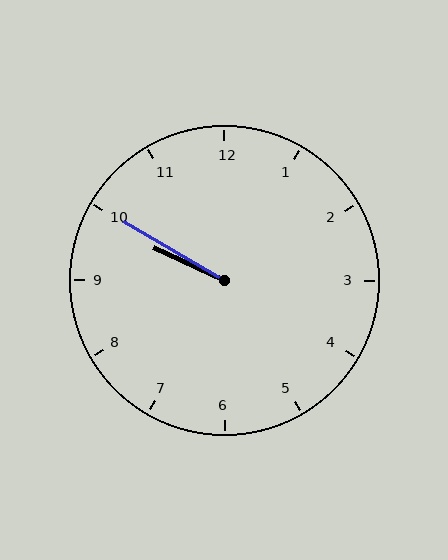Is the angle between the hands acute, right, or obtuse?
It is acute.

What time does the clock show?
9:50.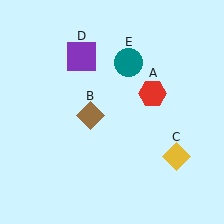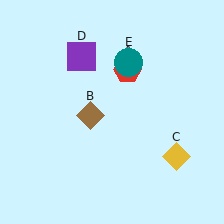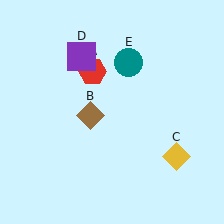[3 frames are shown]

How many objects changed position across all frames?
1 object changed position: red hexagon (object A).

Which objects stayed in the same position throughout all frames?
Brown diamond (object B) and yellow diamond (object C) and purple square (object D) and teal circle (object E) remained stationary.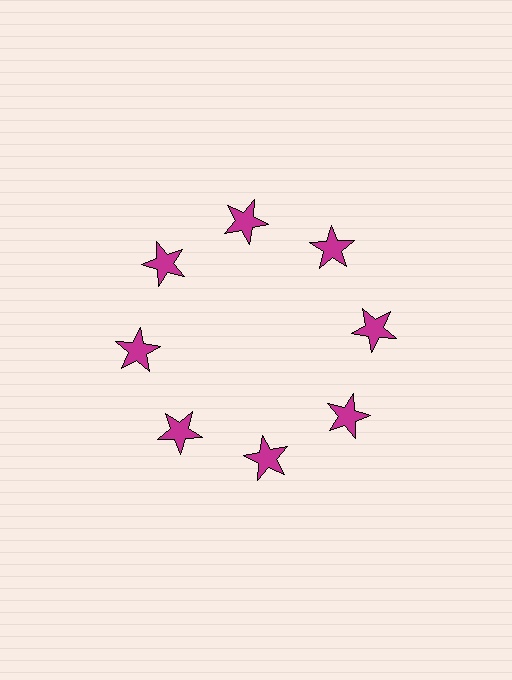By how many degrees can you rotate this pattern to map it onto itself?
The pattern maps onto itself every 45 degrees of rotation.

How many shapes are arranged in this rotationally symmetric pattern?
There are 8 shapes, arranged in 8 groups of 1.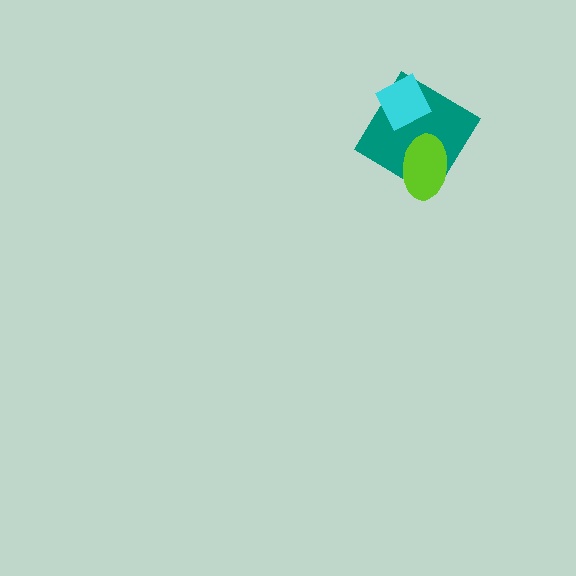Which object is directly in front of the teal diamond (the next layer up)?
The lime ellipse is directly in front of the teal diamond.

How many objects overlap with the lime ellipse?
1 object overlaps with the lime ellipse.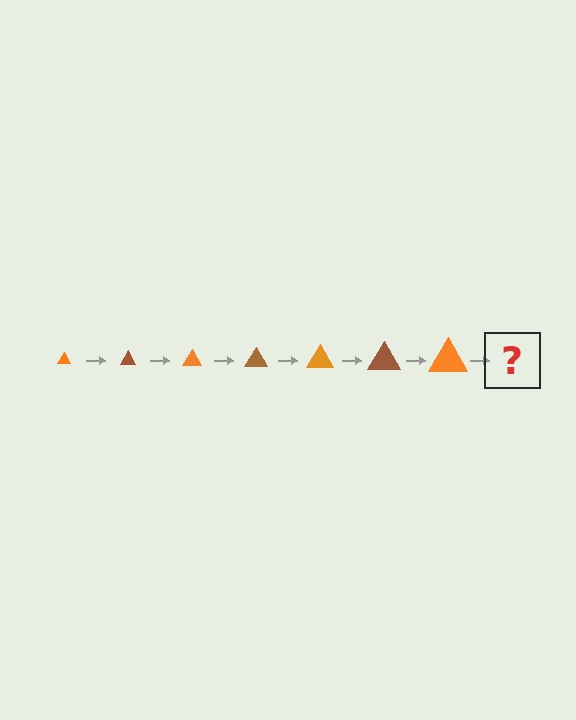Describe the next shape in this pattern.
It should be a brown triangle, larger than the previous one.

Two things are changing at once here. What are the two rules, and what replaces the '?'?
The two rules are that the triangle grows larger each step and the color cycles through orange and brown. The '?' should be a brown triangle, larger than the previous one.